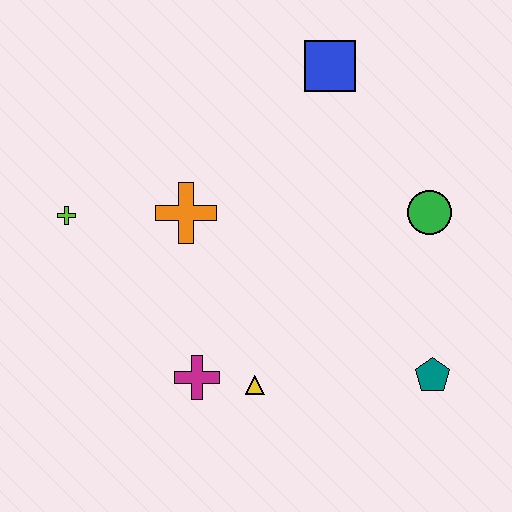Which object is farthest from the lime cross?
The teal pentagon is farthest from the lime cross.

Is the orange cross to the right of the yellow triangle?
No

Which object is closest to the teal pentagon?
The green circle is closest to the teal pentagon.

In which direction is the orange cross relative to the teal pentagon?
The orange cross is to the left of the teal pentagon.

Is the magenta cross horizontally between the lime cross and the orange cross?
No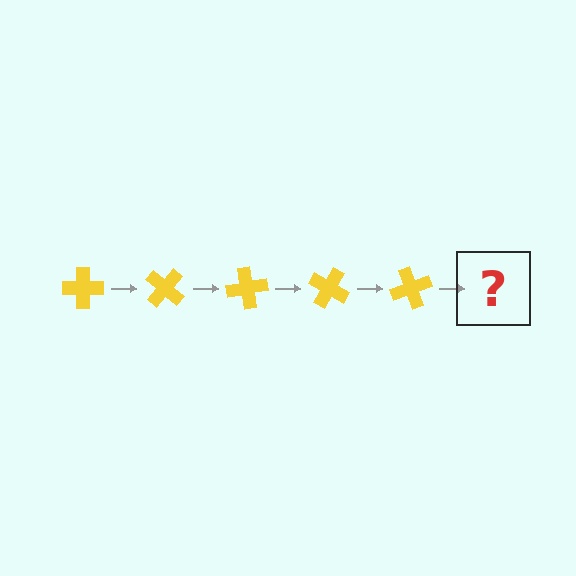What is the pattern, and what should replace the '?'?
The pattern is that the cross rotates 40 degrees each step. The '?' should be a yellow cross rotated 200 degrees.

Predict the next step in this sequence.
The next step is a yellow cross rotated 200 degrees.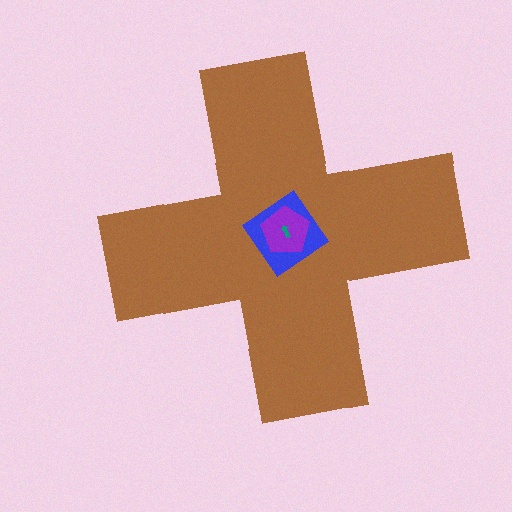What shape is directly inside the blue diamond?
The purple pentagon.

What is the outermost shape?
The brown cross.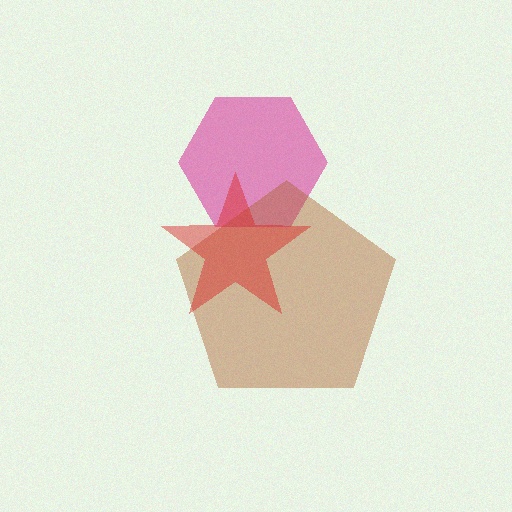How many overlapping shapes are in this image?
There are 3 overlapping shapes in the image.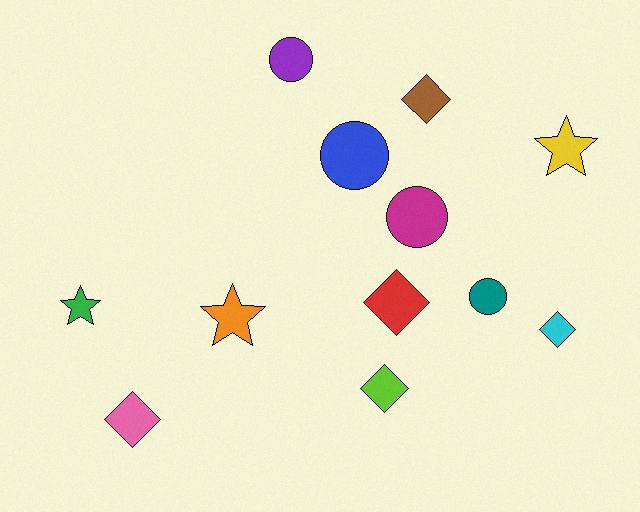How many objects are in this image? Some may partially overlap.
There are 12 objects.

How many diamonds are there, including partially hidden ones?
There are 5 diamonds.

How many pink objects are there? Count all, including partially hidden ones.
There is 1 pink object.